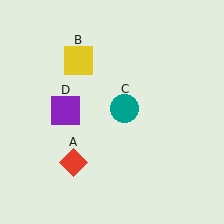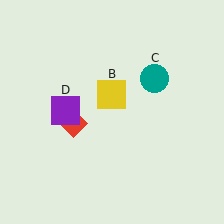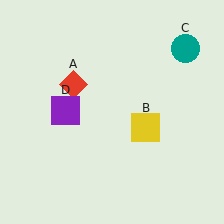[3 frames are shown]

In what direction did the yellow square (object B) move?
The yellow square (object B) moved down and to the right.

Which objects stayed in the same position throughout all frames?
Purple square (object D) remained stationary.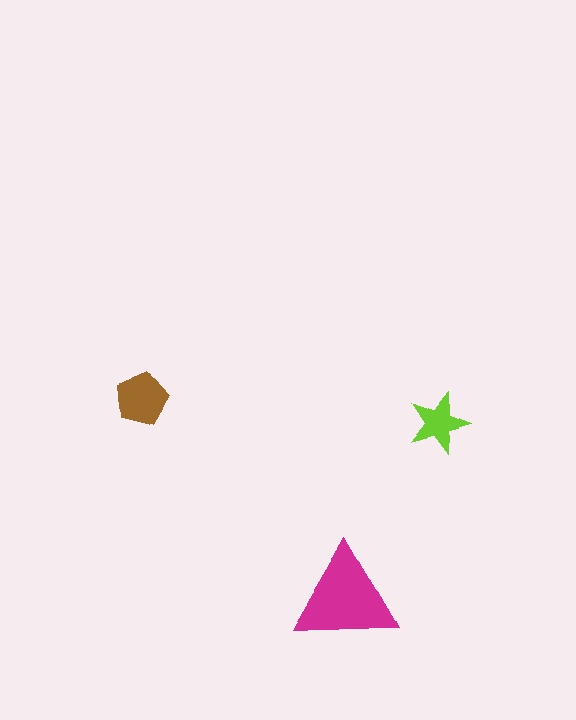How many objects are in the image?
There are 3 objects in the image.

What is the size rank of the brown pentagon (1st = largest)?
2nd.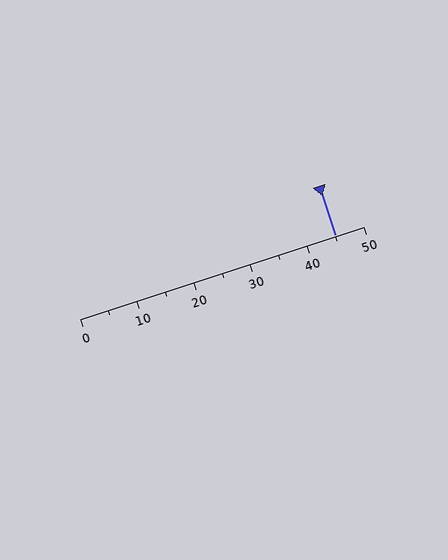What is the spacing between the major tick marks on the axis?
The major ticks are spaced 10 apart.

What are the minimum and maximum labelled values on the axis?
The axis runs from 0 to 50.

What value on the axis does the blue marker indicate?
The marker indicates approximately 45.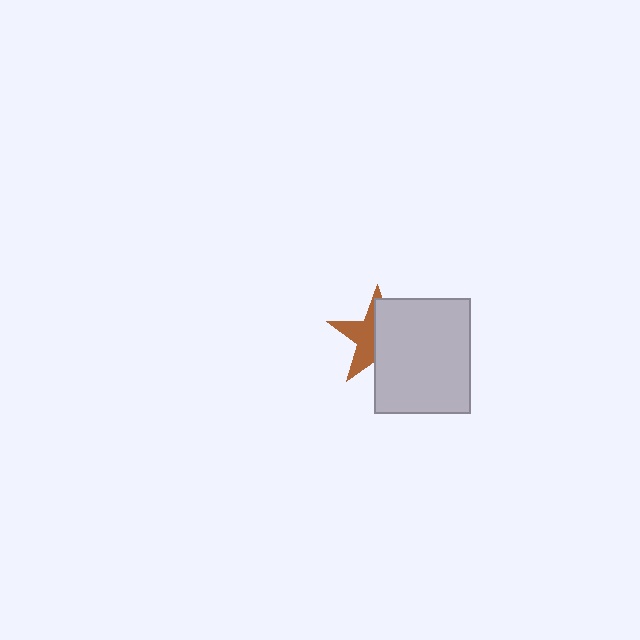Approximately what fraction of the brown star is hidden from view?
Roughly 56% of the brown star is hidden behind the light gray rectangle.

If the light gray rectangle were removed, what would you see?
You would see the complete brown star.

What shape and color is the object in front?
The object in front is a light gray rectangle.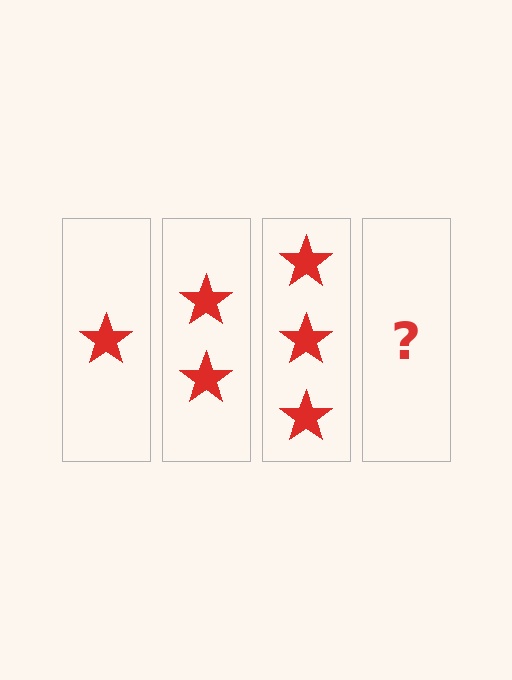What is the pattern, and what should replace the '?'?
The pattern is that each step adds one more star. The '?' should be 4 stars.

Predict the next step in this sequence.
The next step is 4 stars.